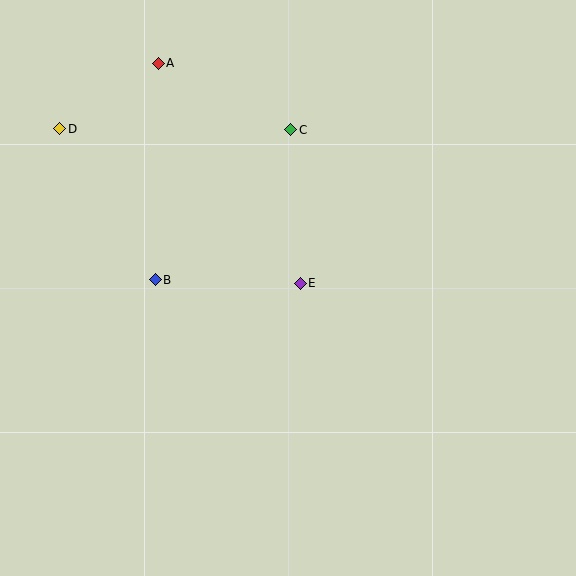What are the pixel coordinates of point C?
Point C is at (291, 130).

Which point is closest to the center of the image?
Point E at (300, 283) is closest to the center.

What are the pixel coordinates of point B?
Point B is at (155, 280).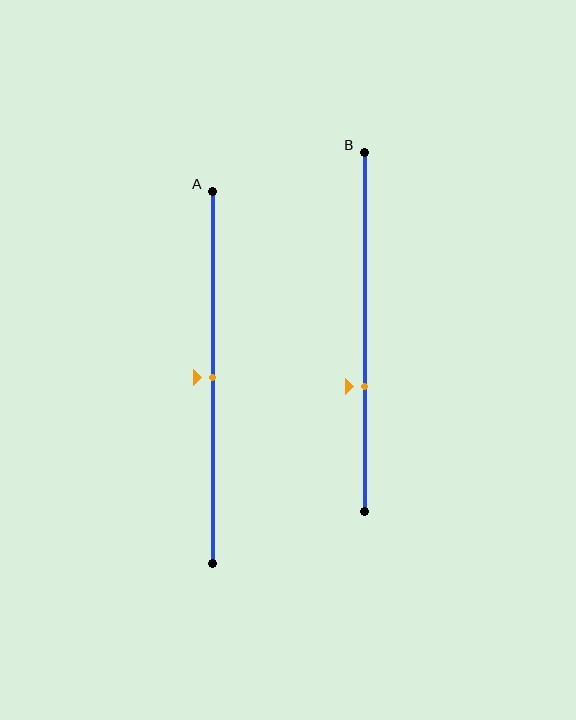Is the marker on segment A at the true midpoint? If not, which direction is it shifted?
Yes, the marker on segment A is at the true midpoint.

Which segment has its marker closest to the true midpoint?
Segment A has its marker closest to the true midpoint.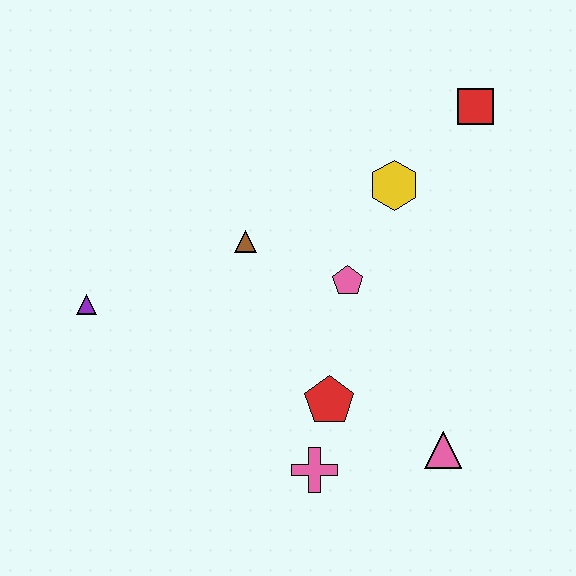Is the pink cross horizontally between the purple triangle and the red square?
Yes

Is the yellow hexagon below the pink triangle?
No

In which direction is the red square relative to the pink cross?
The red square is above the pink cross.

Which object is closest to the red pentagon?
The pink cross is closest to the red pentagon.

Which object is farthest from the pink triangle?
The purple triangle is farthest from the pink triangle.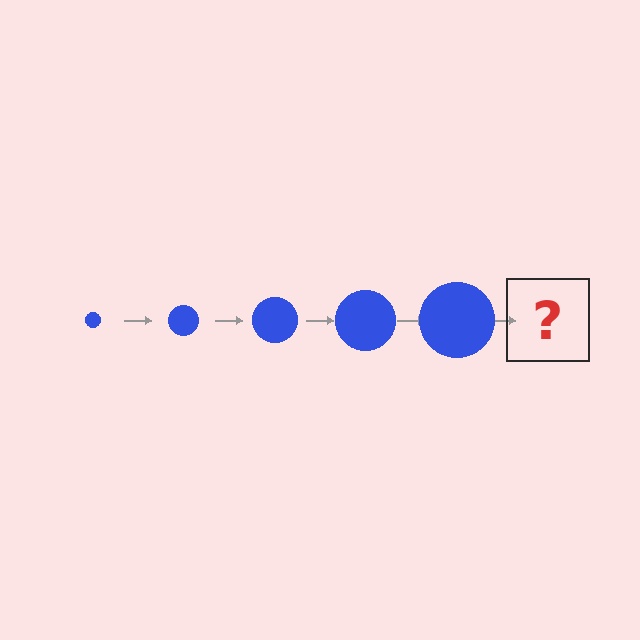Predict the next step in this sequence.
The next step is a blue circle, larger than the previous one.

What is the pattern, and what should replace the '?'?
The pattern is that the circle gets progressively larger each step. The '?' should be a blue circle, larger than the previous one.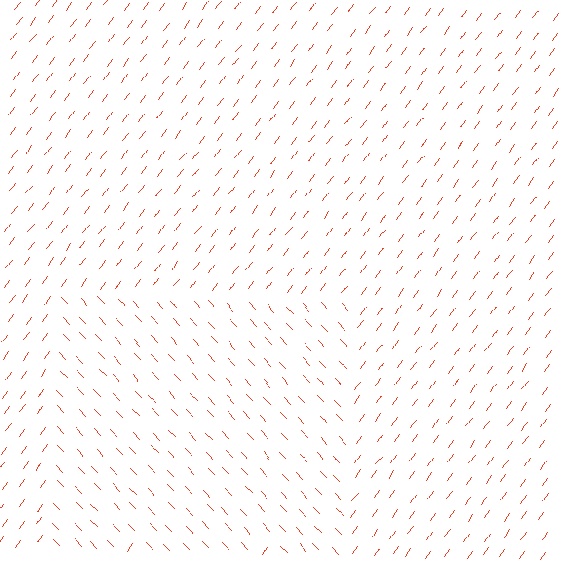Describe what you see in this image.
The image is filled with small red line segments. A rectangle region in the image has lines oriented differently from the surrounding lines, creating a visible texture boundary.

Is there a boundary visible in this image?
Yes, there is a texture boundary formed by a change in line orientation.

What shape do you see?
I see a rectangle.